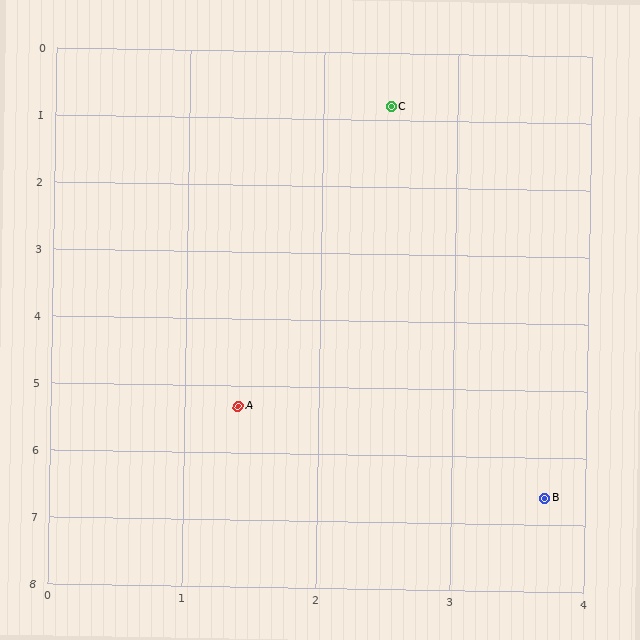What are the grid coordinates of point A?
Point A is at approximately (1.4, 5.3).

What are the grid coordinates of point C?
Point C is at approximately (2.5, 0.8).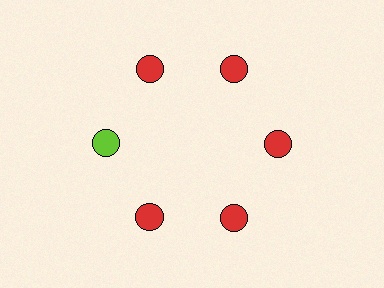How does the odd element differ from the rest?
It has a different color: lime instead of red.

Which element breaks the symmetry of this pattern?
The lime circle at roughly the 9 o'clock position breaks the symmetry. All other shapes are red circles.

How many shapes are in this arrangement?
There are 6 shapes arranged in a ring pattern.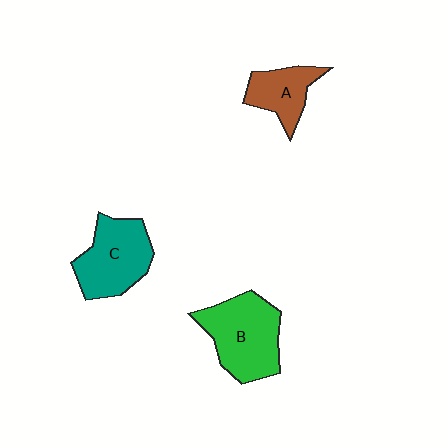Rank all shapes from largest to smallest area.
From largest to smallest: B (green), C (teal), A (brown).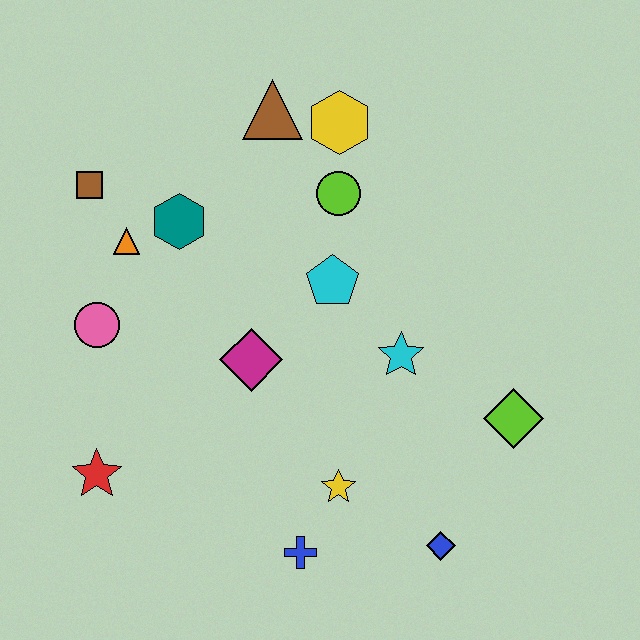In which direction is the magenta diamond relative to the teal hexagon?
The magenta diamond is below the teal hexagon.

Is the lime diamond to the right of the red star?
Yes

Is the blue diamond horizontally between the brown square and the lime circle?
No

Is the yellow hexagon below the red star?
No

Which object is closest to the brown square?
The orange triangle is closest to the brown square.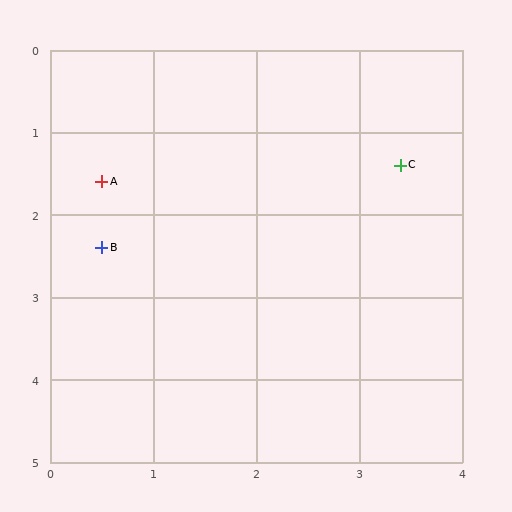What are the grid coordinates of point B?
Point B is at approximately (0.5, 2.4).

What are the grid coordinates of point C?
Point C is at approximately (3.4, 1.4).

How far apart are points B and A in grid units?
Points B and A are about 0.8 grid units apart.